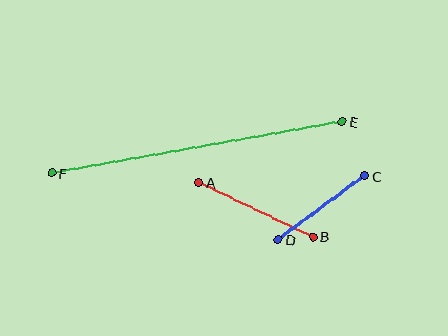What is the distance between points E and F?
The distance is approximately 295 pixels.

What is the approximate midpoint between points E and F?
The midpoint is at approximately (197, 147) pixels.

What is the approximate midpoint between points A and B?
The midpoint is at approximately (256, 210) pixels.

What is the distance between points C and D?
The distance is approximately 108 pixels.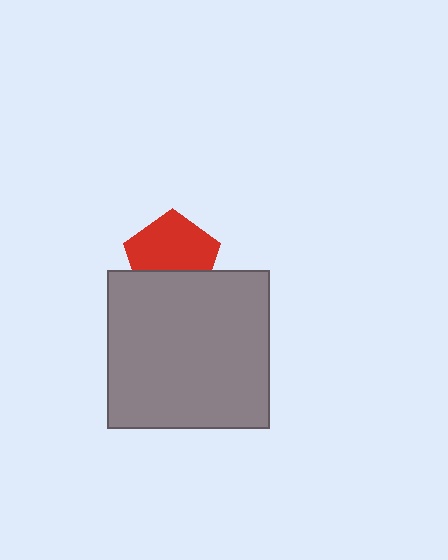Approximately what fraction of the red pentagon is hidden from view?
Roughly 36% of the red pentagon is hidden behind the gray rectangle.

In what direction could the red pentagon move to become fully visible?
The red pentagon could move up. That would shift it out from behind the gray rectangle entirely.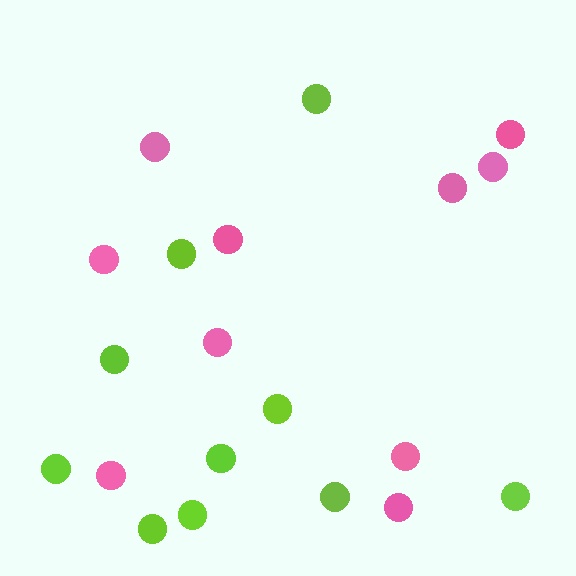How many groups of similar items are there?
There are 2 groups: one group of pink circles (10) and one group of lime circles (10).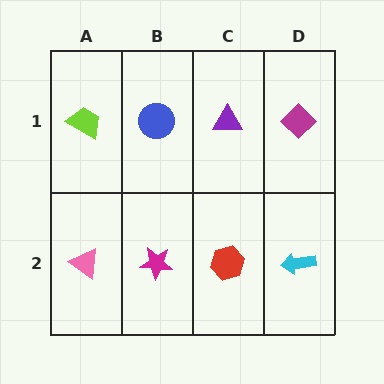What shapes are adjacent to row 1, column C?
A red hexagon (row 2, column C), a blue circle (row 1, column B), a magenta diamond (row 1, column D).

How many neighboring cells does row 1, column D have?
2.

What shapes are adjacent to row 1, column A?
A pink triangle (row 2, column A), a blue circle (row 1, column B).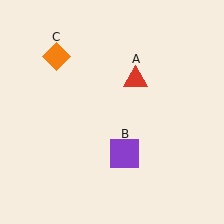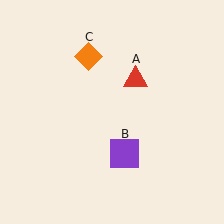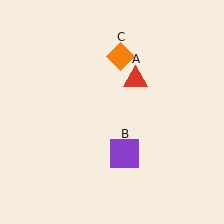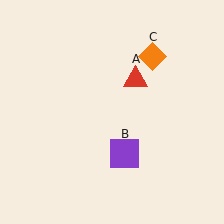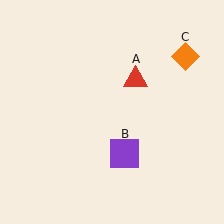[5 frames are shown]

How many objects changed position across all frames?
1 object changed position: orange diamond (object C).